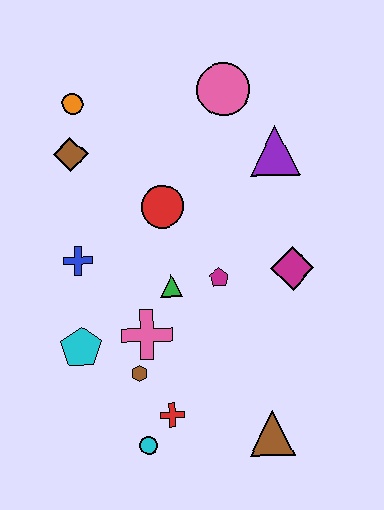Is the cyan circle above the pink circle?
No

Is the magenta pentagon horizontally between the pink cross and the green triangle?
No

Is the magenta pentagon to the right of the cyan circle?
Yes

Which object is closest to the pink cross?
The brown hexagon is closest to the pink cross.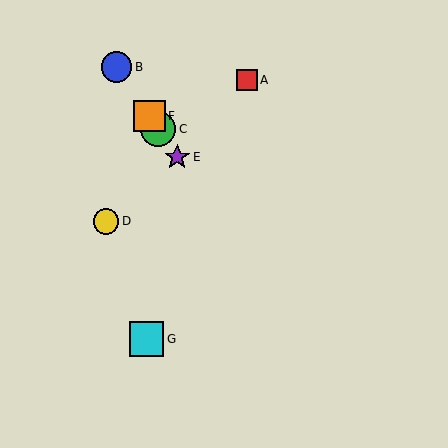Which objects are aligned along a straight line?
Objects B, C, E, F are aligned along a straight line.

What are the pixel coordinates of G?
Object G is at (147, 339).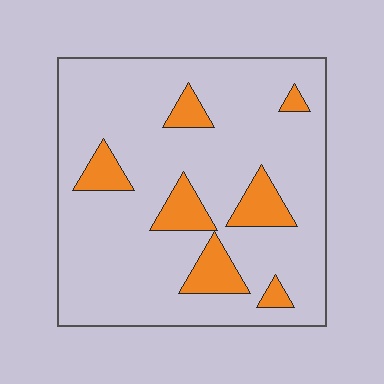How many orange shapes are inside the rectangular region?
7.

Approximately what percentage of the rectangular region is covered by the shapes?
Approximately 15%.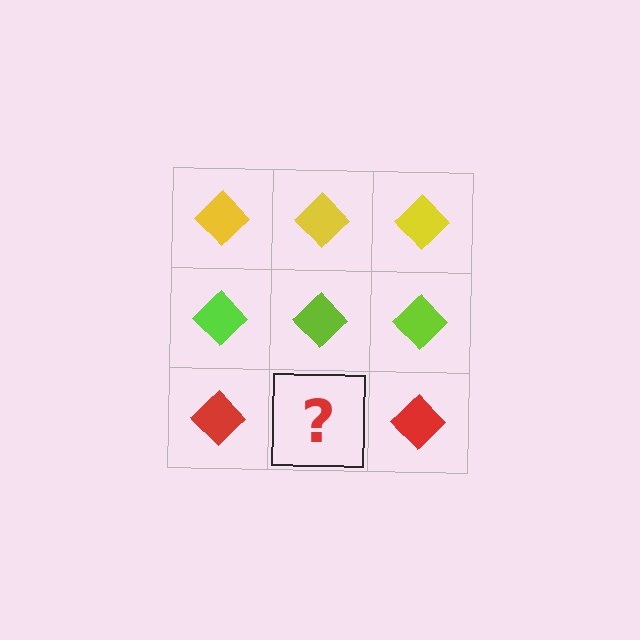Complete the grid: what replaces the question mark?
The question mark should be replaced with a red diamond.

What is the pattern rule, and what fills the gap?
The rule is that each row has a consistent color. The gap should be filled with a red diamond.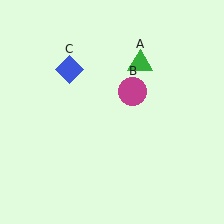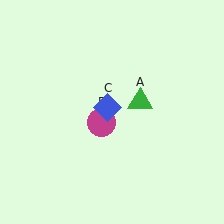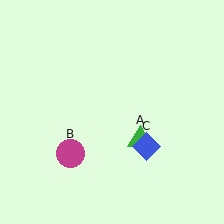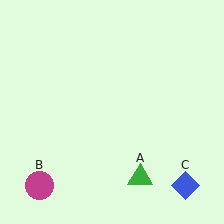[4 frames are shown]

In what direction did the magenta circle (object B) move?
The magenta circle (object B) moved down and to the left.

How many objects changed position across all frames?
3 objects changed position: green triangle (object A), magenta circle (object B), blue diamond (object C).